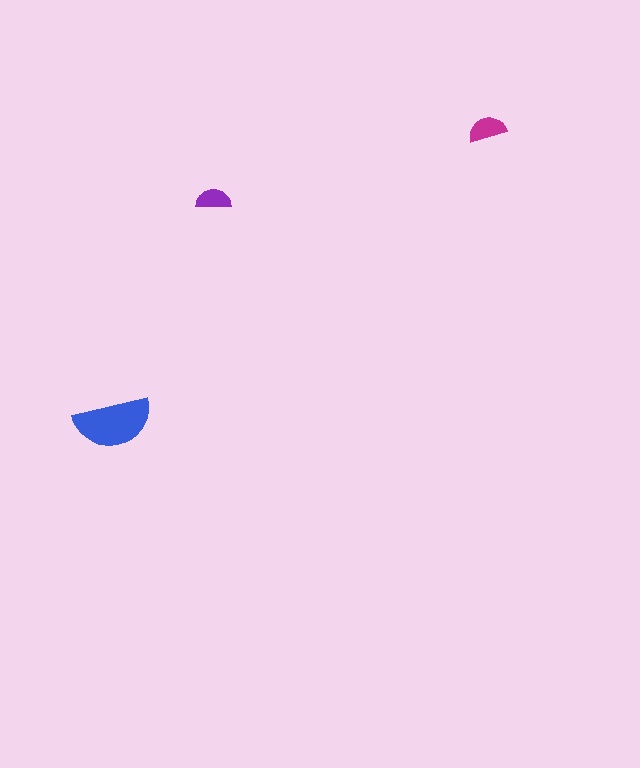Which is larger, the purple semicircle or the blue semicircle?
The blue one.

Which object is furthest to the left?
The blue semicircle is leftmost.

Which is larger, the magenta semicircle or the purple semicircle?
The magenta one.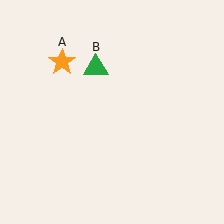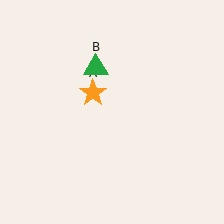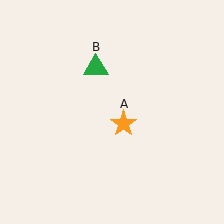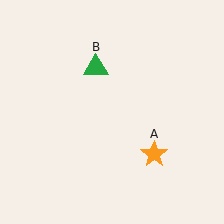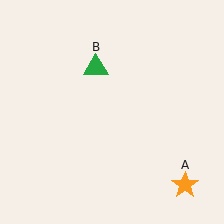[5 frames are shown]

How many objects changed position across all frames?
1 object changed position: orange star (object A).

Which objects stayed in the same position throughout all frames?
Green triangle (object B) remained stationary.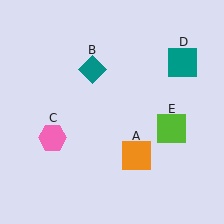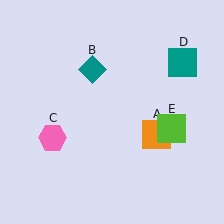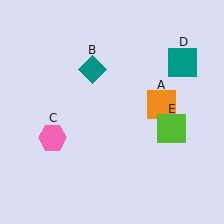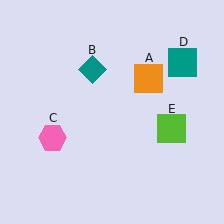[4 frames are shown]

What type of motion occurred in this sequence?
The orange square (object A) rotated counterclockwise around the center of the scene.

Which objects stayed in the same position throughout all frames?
Teal diamond (object B) and pink hexagon (object C) and teal square (object D) and lime square (object E) remained stationary.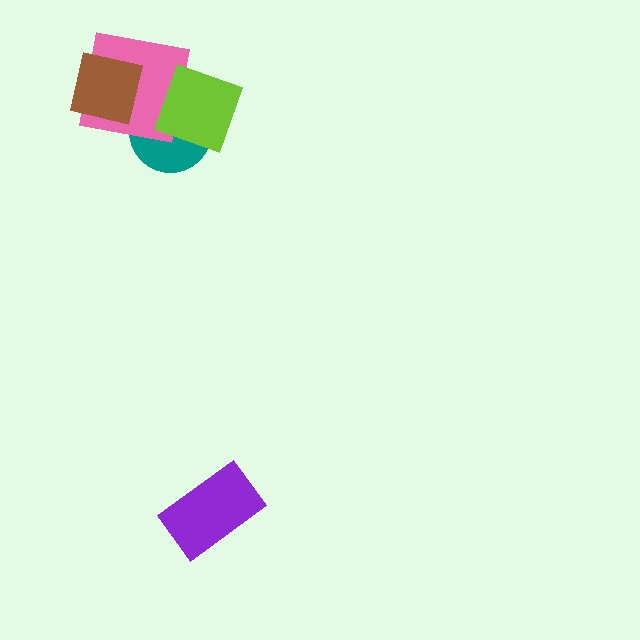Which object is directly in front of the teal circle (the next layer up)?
The pink square is directly in front of the teal circle.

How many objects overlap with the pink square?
3 objects overlap with the pink square.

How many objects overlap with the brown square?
1 object overlaps with the brown square.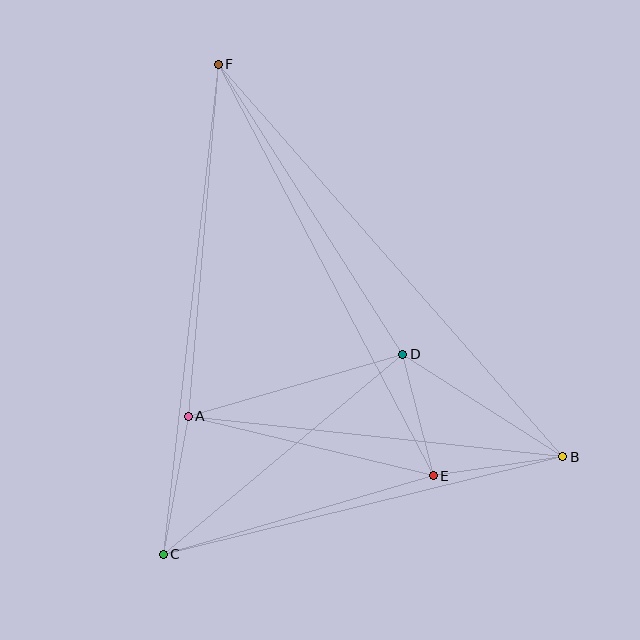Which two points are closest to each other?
Points D and E are closest to each other.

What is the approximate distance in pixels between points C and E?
The distance between C and E is approximately 281 pixels.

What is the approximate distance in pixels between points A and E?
The distance between A and E is approximately 252 pixels.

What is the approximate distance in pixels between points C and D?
The distance between C and D is approximately 312 pixels.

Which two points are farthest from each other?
Points B and F are farthest from each other.